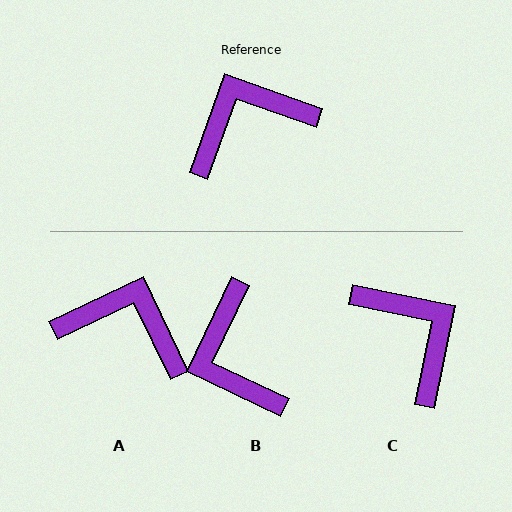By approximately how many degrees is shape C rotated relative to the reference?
Approximately 82 degrees clockwise.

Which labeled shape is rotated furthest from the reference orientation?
B, about 84 degrees away.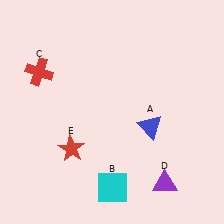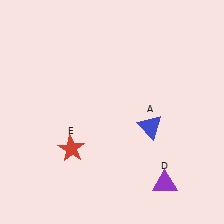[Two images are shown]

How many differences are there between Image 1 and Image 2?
There are 2 differences between the two images.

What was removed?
The red cross (C), the cyan square (B) were removed in Image 2.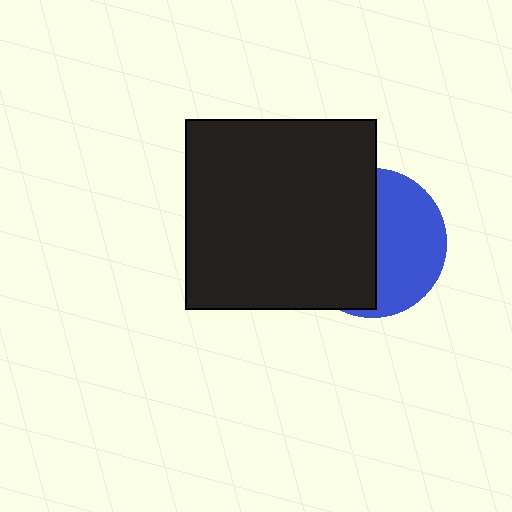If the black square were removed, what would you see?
You would see the complete blue circle.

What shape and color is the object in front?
The object in front is a black square.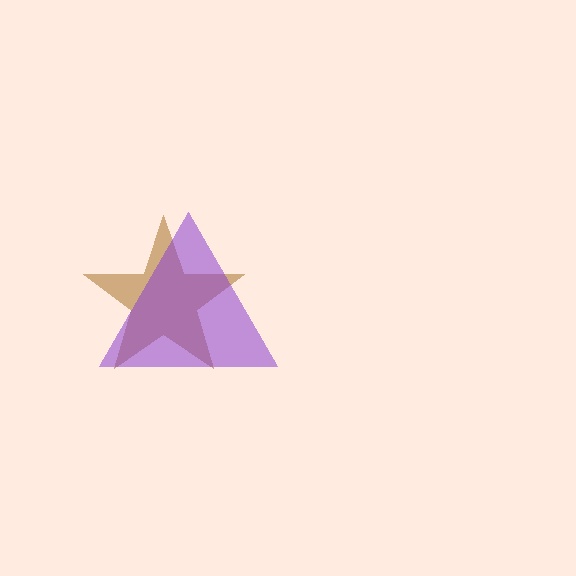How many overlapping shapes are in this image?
There are 2 overlapping shapes in the image.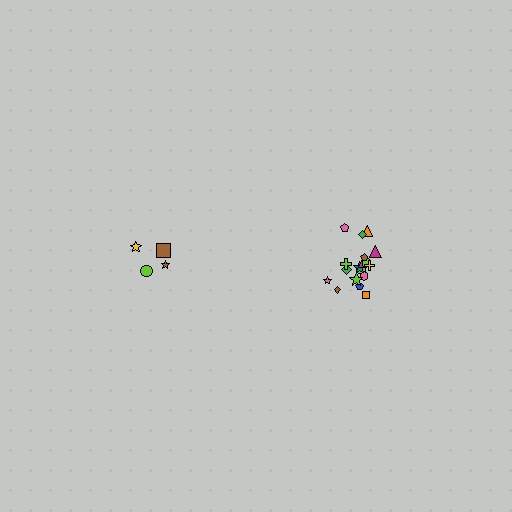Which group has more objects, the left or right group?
The right group.